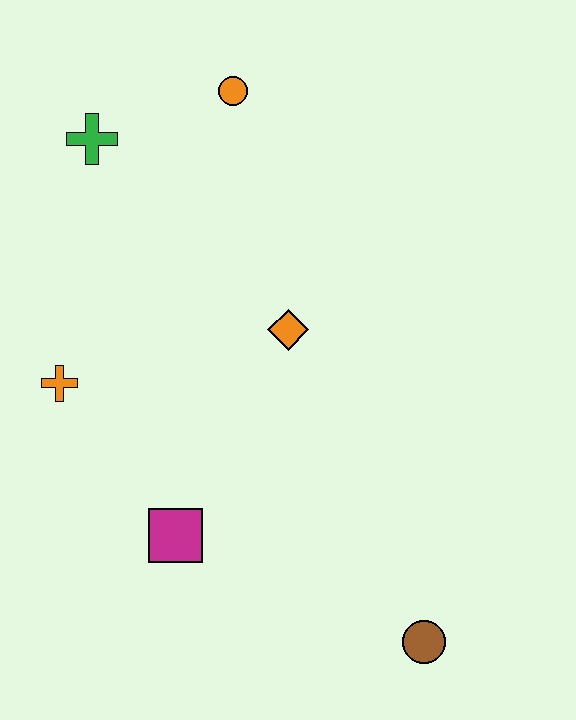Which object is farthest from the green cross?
The brown circle is farthest from the green cross.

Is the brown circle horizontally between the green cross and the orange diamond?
No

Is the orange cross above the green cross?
No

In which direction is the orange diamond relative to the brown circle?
The orange diamond is above the brown circle.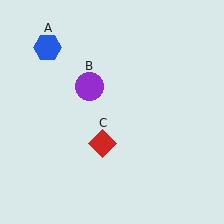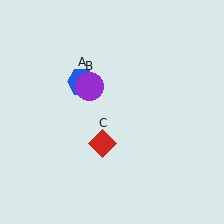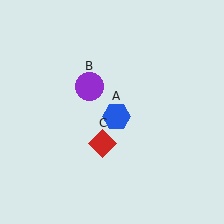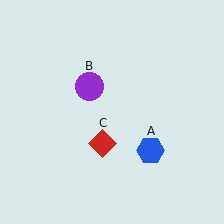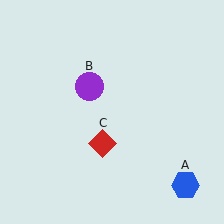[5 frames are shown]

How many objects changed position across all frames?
1 object changed position: blue hexagon (object A).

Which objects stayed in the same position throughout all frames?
Purple circle (object B) and red diamond (object C) remained stationary.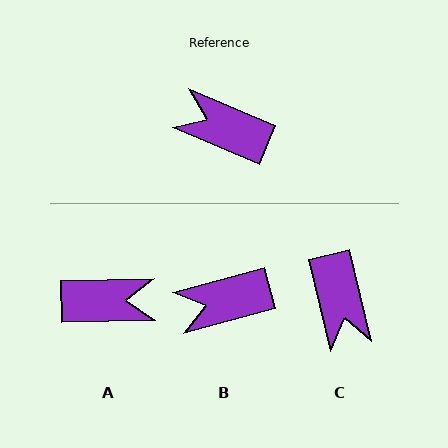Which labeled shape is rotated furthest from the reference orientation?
A, about 156 degrees away.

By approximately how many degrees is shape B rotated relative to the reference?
Approximately 38 degrees counter-clockwise.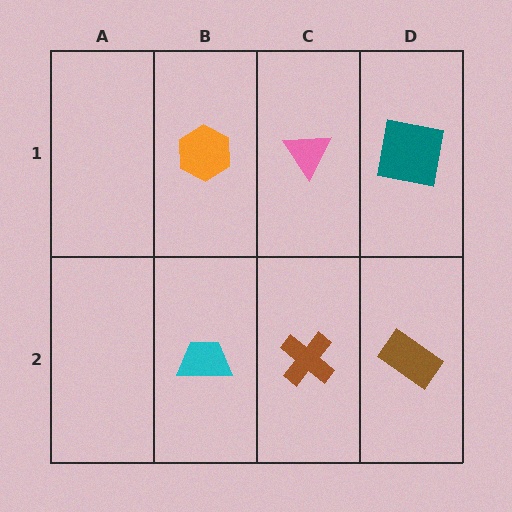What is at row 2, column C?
A brown cross.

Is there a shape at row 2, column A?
No, that cell is empty.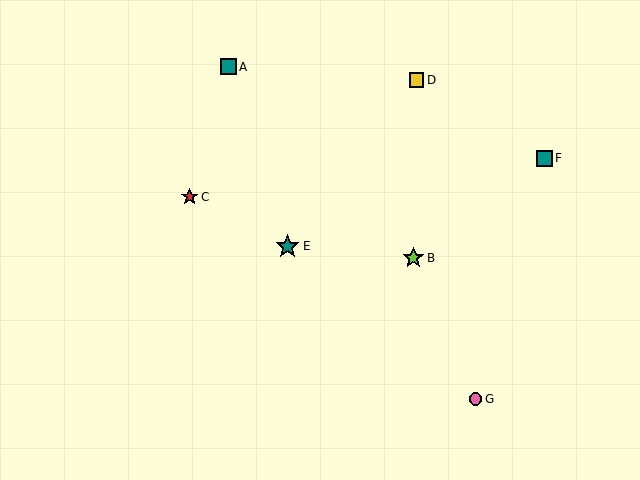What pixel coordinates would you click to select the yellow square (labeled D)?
Click at (417, 80) to select the yellow square D.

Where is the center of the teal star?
The center of the teal star is at (288, 246).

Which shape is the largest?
The teal star (labeled E) is the largest.